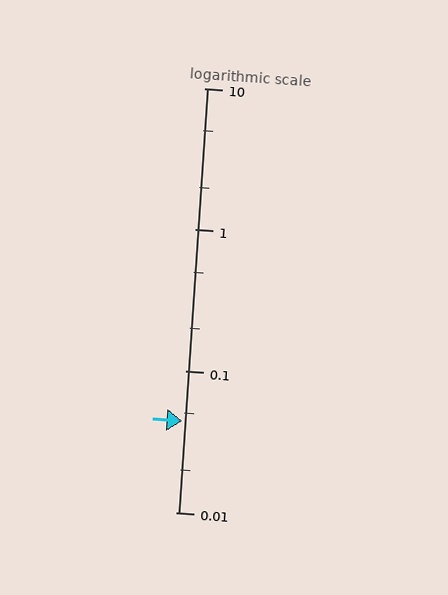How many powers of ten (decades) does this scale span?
The scale spans 3 decades, from 0.01 to 10.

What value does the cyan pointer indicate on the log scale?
The pointer indicates approximately 0.044.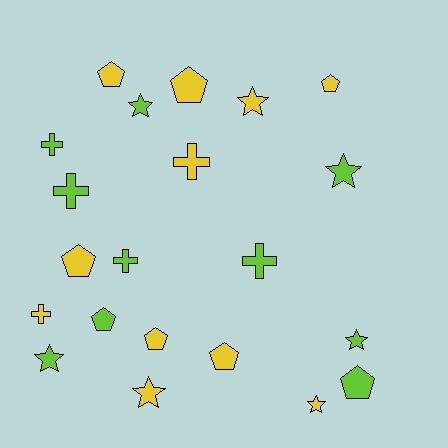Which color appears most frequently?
Yellow, with 11 objects.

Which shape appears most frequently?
Pentagon, with 8 objects.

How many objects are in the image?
There are 21 objects.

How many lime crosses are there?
There are 4 lime crosses.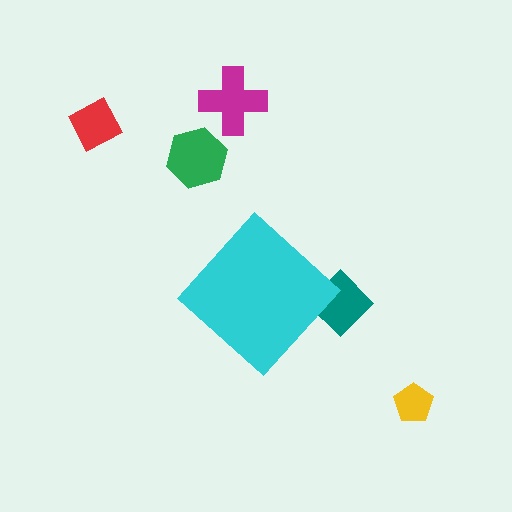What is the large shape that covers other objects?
A cyan diamond.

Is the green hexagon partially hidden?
No, the green hexagon is fully visible.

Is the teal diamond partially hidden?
Yes, the teal diamond is partially hidden behind the cyan diamond.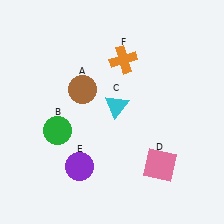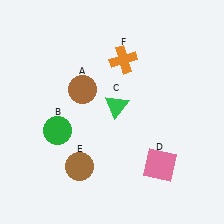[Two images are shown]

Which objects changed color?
C changed from cyan to green. E changed from purple to brown.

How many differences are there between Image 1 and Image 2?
There are 2 differences between the two images.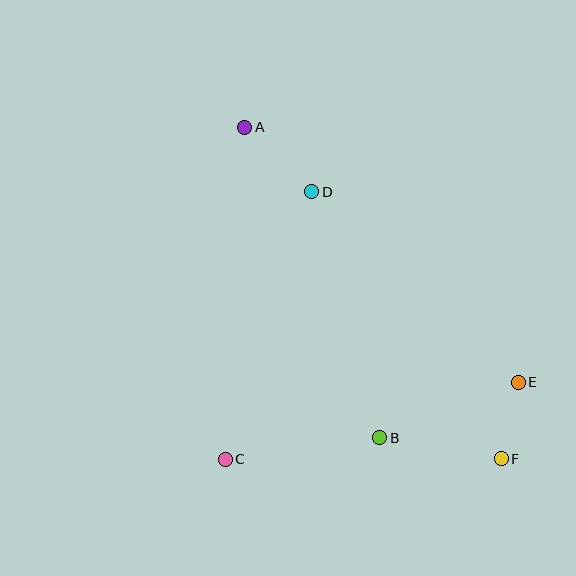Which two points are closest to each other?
Points E and F are closest to each other.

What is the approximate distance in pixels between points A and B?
The distance between A and B is approximately 338 pixels.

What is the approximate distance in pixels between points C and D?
The distance between C and D is approximately 281 pixels.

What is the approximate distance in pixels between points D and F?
The distance between D and F is approximately 328 pixels.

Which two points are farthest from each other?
Points A and F are farthest from each other.